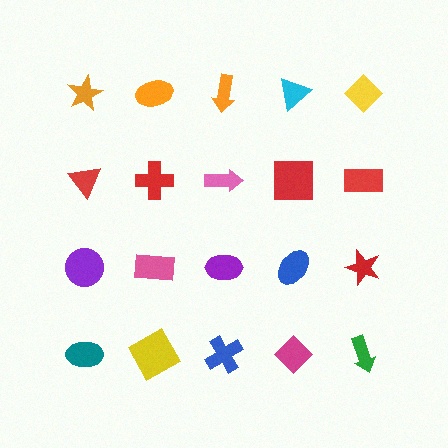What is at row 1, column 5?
A yellow diamond.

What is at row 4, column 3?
A blue cross.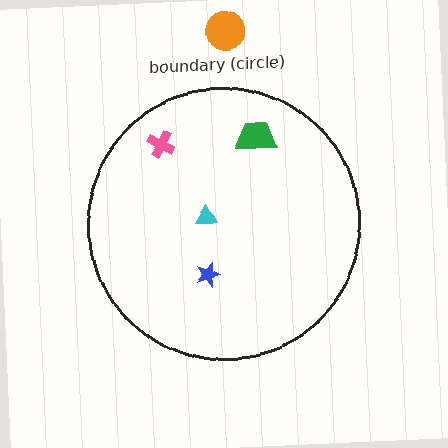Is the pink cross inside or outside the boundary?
Inside.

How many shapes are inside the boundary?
4 inside, 1 outside.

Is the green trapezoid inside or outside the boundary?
Inside.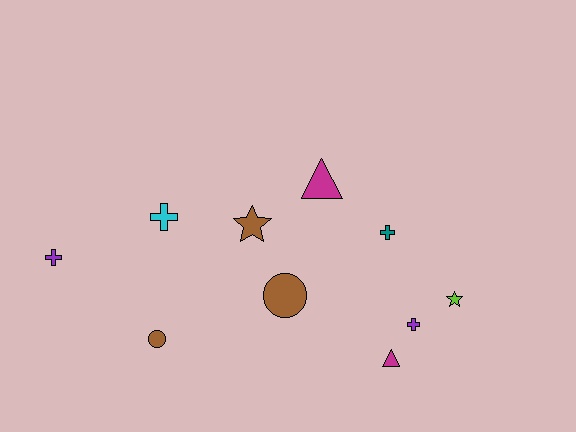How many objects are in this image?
There are 10 objects.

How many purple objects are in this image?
There are 2 purple objects.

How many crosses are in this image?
There are 4 crosses.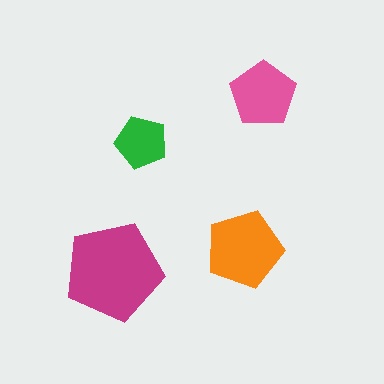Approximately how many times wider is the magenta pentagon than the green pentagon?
About 2 times wider.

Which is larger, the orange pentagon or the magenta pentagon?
The magenta one.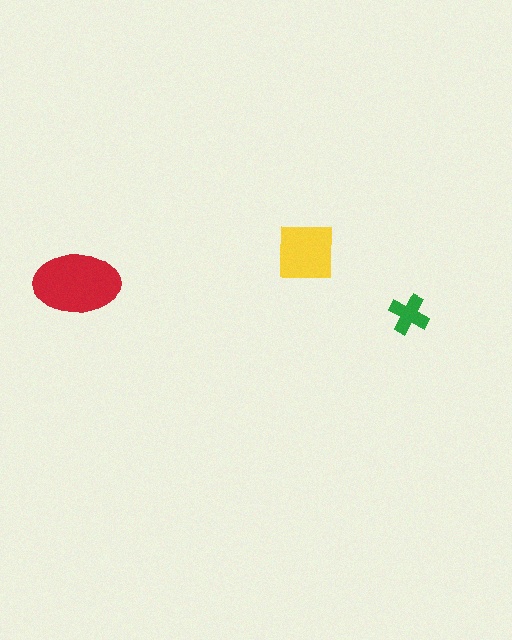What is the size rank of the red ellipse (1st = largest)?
1st.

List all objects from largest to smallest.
The red ellipse, the yellow square, the green cross.